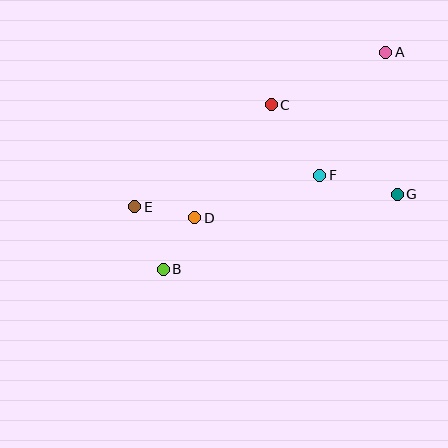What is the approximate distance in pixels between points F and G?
The distance between F and G is approximately 80 pixels.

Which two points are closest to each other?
Points B and D are closest to each other.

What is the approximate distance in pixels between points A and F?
The distance between A and F is approximately 140 pixels.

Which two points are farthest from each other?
Points A and B are farthest from each other.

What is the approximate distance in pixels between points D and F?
The distance between D and F is approximately 132 pixels.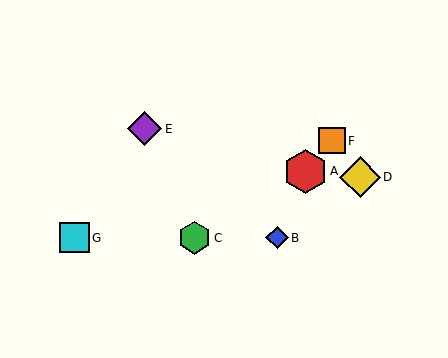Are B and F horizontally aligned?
No, B is at y≈238 and F is at y≈141.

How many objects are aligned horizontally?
3 objects (B, C, G) are aligned horizontally.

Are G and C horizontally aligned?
Yes, both are at y≈238.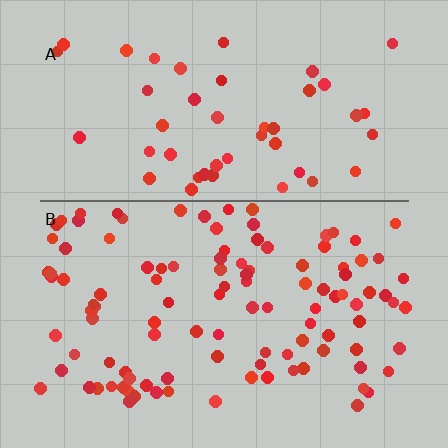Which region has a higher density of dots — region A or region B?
B (the bottom).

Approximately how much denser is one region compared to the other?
Approximately 2.3× — region B over region A.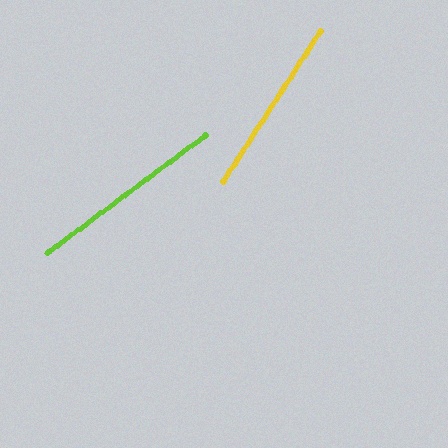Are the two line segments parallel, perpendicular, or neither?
Neither parallel nor perpendicular — they differ by about 20°.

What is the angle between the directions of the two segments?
Approximately 20 degrees.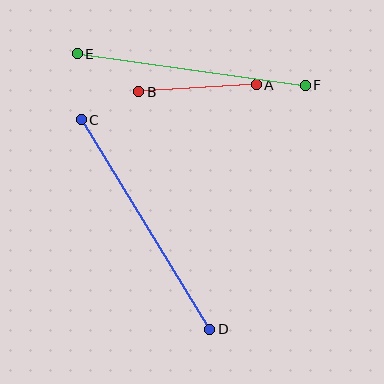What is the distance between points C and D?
The distance is approximately 246 pixels.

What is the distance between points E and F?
The distance is approximately 230 pixels.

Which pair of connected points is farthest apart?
Points C and D are farthest apart.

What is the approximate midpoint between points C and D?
The midpoint is at approximately (146, 225) pixels.